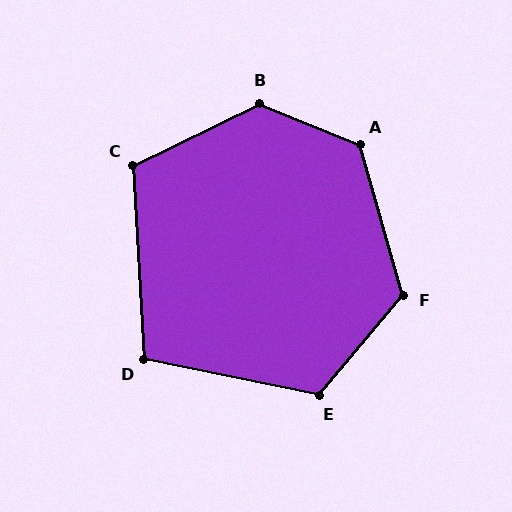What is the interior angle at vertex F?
Approximately 124 degrees (obtuse).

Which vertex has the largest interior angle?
B, at approximately 132 degrees.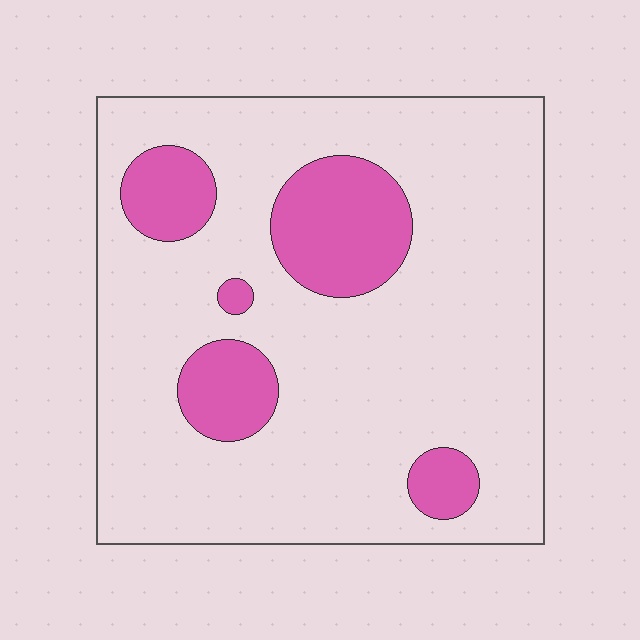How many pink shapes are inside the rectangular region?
5.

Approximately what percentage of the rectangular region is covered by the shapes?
Approximately 20%.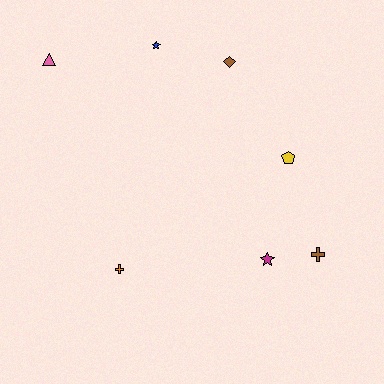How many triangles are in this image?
There is 1 triangle.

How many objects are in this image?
There are 7 objects.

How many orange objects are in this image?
There is 1 orange object.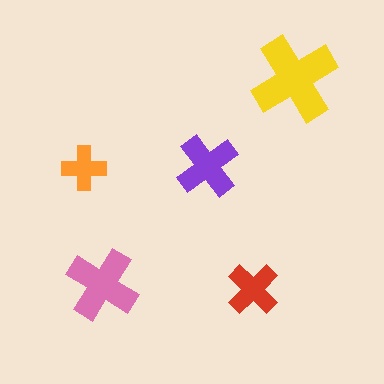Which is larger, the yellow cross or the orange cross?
The yellow one.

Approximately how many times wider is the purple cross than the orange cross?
About 1.5 times wider.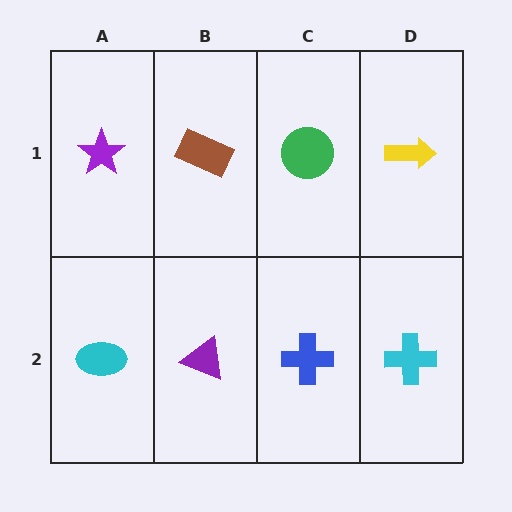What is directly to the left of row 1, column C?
A brown rectangle.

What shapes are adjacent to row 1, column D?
A cyan cross (row 2, column D), a green circle (row 1, column C).